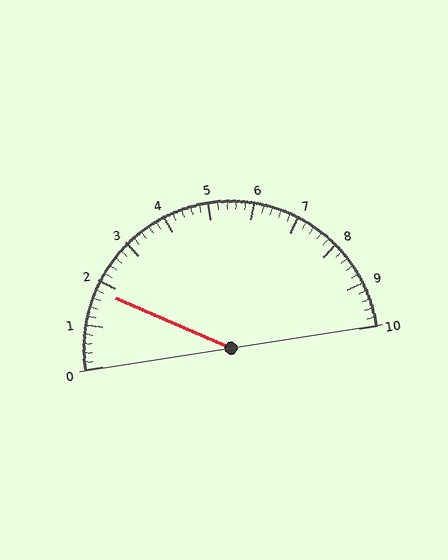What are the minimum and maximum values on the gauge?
The gauge ranges from 0 to 10.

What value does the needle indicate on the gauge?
The needle indicates approximately 1.8.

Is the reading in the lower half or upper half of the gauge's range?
The reading is in the lower half of the range (0 to 10).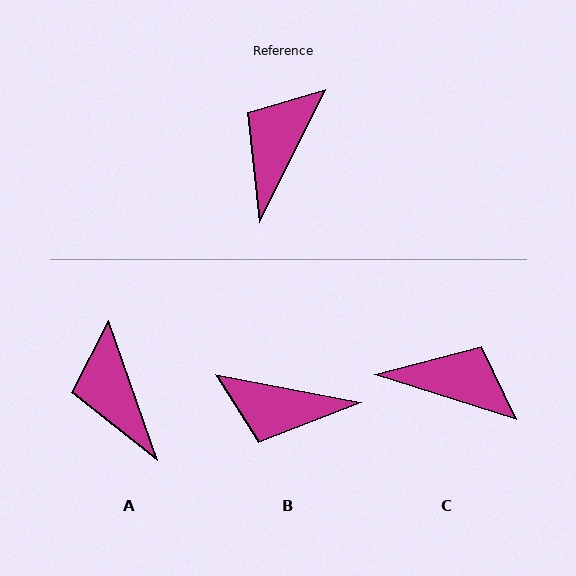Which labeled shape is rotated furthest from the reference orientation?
B, about 105 degrees away.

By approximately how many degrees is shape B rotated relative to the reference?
Approximately 105 degrees counter-clockwise.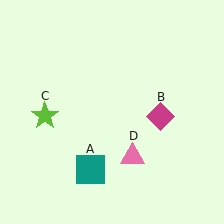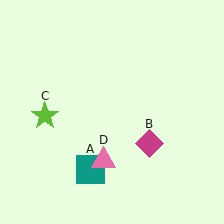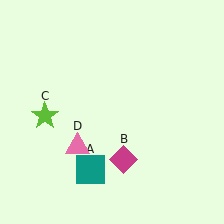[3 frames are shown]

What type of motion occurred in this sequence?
The magenta diamond (object B), pink triangle (object D) rotated clockwise around the center of the scene.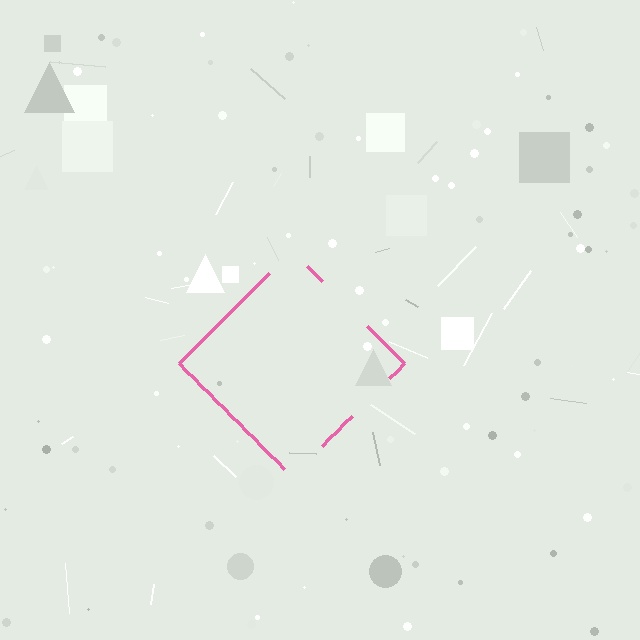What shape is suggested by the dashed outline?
The dashed outline suggests a diamond.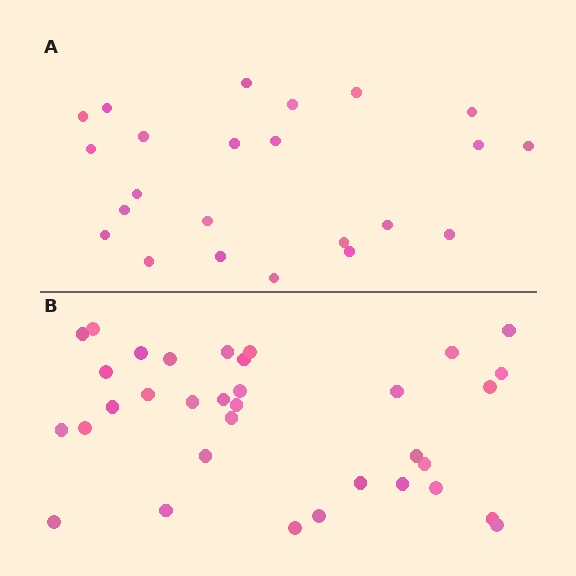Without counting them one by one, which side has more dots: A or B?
Region B (the bottom region) has more dots.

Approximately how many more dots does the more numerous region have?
Region B has roughly 12 or so more dots than region A.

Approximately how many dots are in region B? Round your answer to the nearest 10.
About 30 dots. (The exact count is 34, which rounds to 30.)